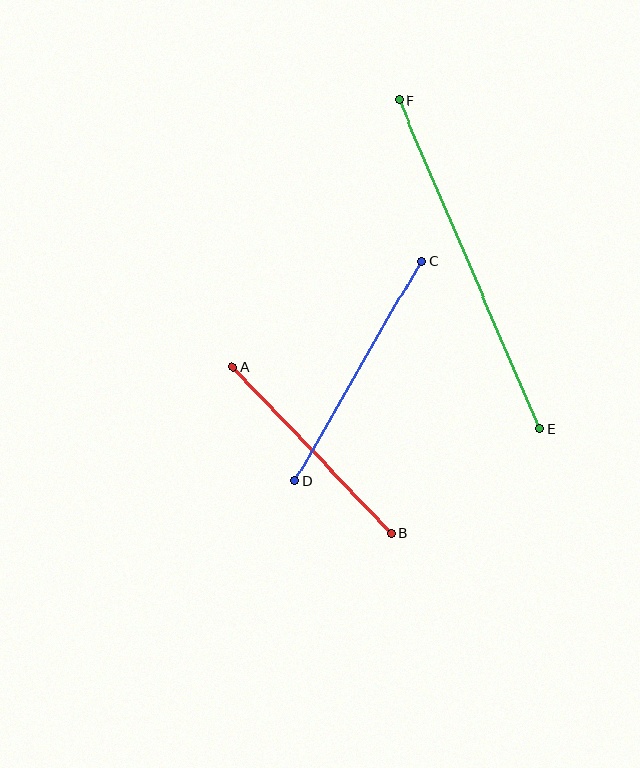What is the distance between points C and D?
The distance is approximately 253 pixels.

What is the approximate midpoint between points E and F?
The midpoint is at approximately (469, 265) pixels.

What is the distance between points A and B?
The distance is approximately 230 pixels.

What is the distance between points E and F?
The distance is approximately 357 pixels.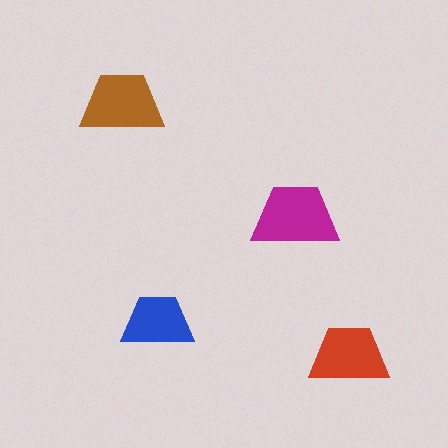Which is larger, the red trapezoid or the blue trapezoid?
The red one.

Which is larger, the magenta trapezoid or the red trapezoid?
The magenta one.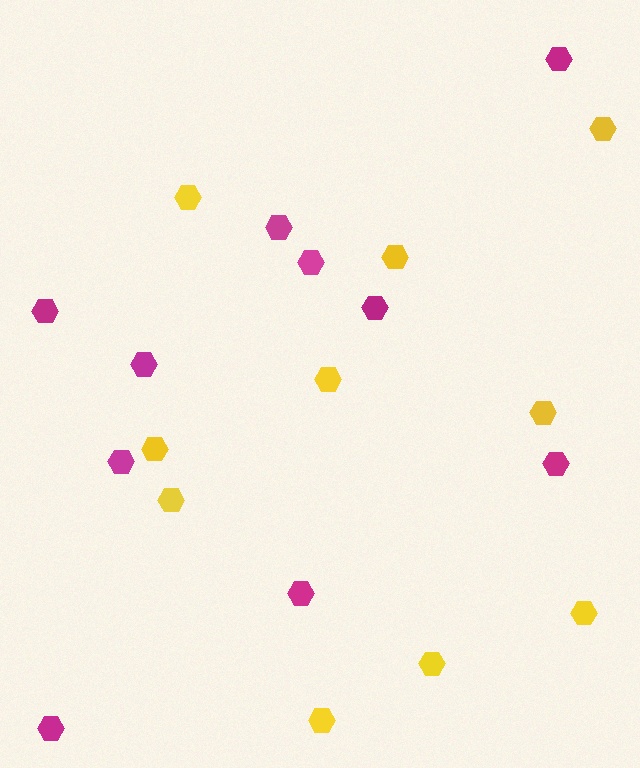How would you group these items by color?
There are 2 groups: one group of magenta hexagons (10) and one group of yellow hexagons (10).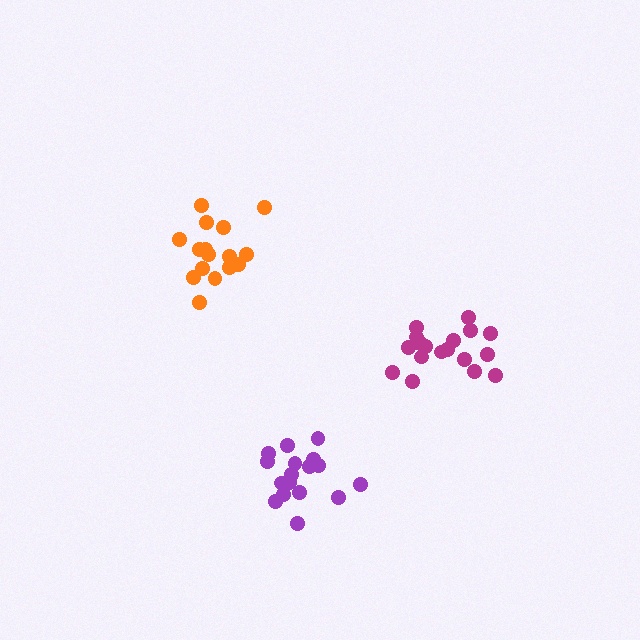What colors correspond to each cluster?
The clusters are colored: purple, magenta, orange.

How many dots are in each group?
Group 1: 18 dots, Group 2: 18 dots, Group 3: 18 dots (54 total).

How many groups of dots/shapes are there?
There are 3 groups.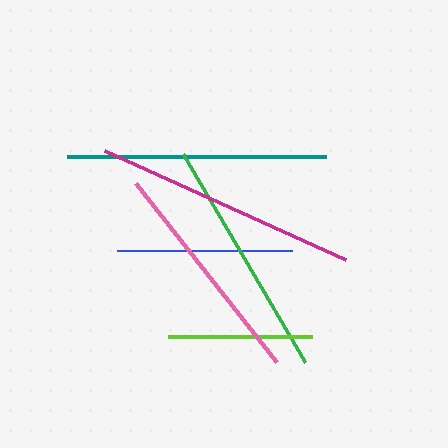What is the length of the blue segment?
The blue segment is approximately 174 pixels long.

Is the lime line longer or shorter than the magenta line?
The magenta line is longer than the lime line.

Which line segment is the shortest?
The lime line is the shortest at approximately 144 pixels.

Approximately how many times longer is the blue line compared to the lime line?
The blue line is approximately 1.2 times the length of the lime line.